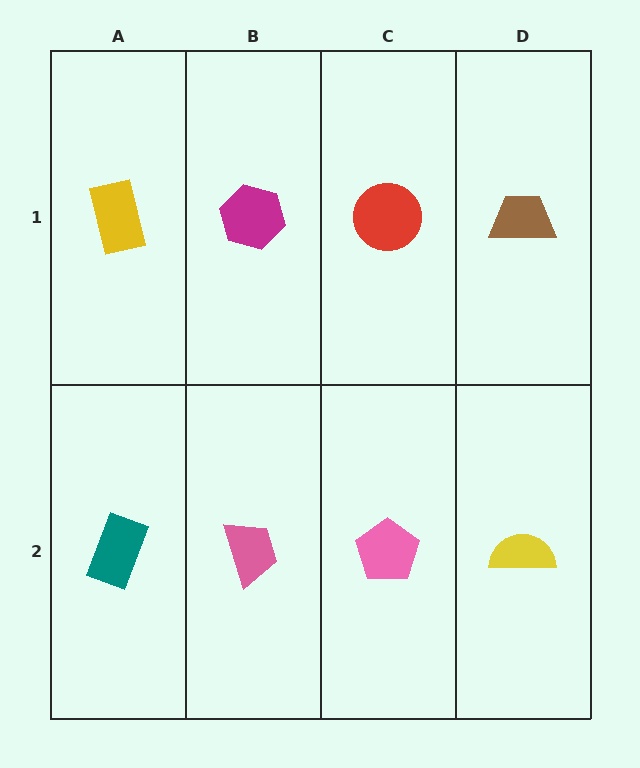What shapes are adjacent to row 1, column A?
A teal rectangle (row 2, column A), a magenta hexagon (row 1, column B).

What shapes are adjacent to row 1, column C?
A pink pentagon (row 2, column C), a magenta hexagon (row 1, column B), a brown trapezoid (row 1, column D).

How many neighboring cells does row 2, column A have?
2.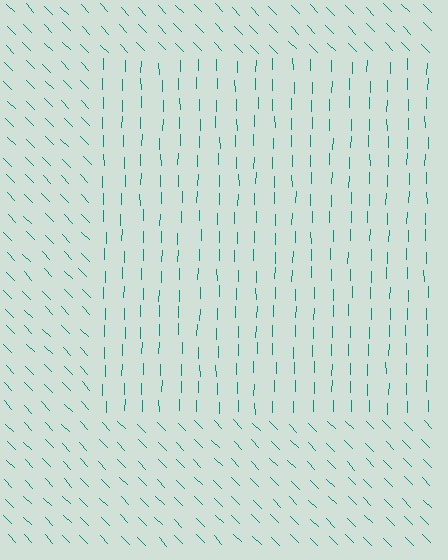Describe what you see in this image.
The image is filled with small teal line segments. A rectangle region in the image has lines oriented differently from the surrounding lines, creating a visible texture boundary.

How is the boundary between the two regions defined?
The boundary is defined purely by a change in line orientation (approximately 45 degrees difference). All lines are the same color and thickness.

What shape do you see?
I see a rectangle.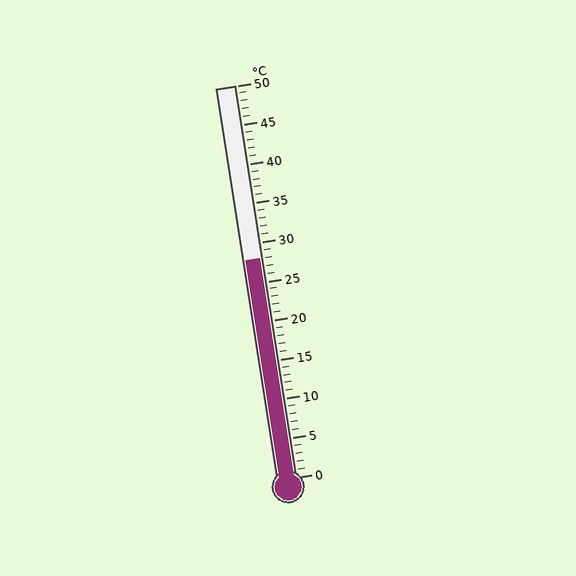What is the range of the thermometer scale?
The thermometer scale ranges from 0°C to 50°C.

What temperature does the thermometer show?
The thermometer shows approximately 28°C.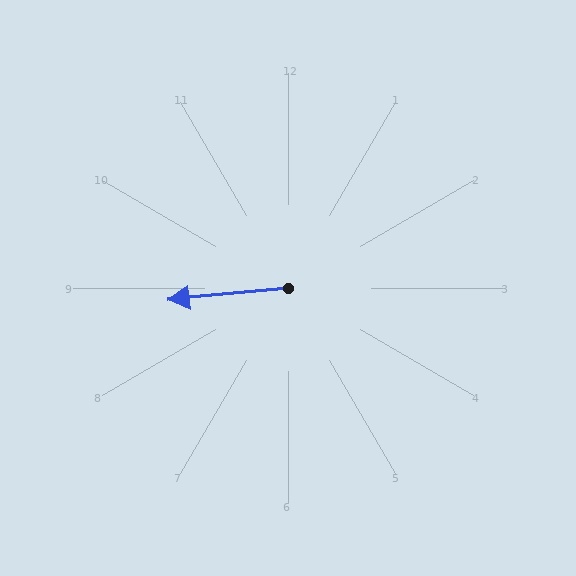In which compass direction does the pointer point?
West.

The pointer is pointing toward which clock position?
Roughly 9 o'clock.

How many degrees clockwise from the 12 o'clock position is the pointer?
Approximately 264 degrees.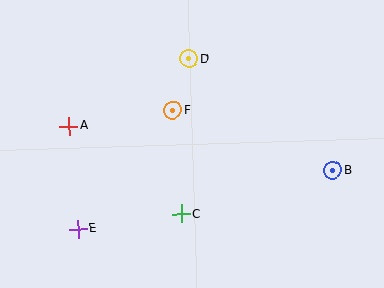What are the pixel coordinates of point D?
Point D is at (189, 59).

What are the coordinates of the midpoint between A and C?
The midpoint between A and C is at (125, 170).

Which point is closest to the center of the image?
Point F at (173, 110) is closest to the center.